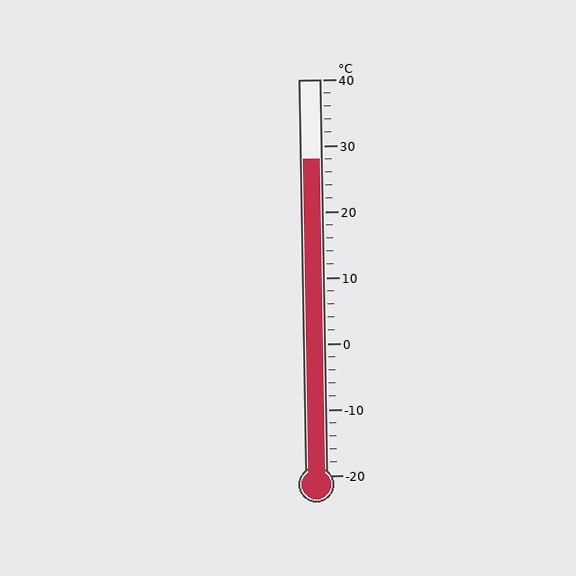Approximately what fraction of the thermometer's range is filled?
The thermometer is filled to approximately 80% of its range.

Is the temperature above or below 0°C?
The temperature is above 0°C.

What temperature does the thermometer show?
The thermometer shows approximately 28°C.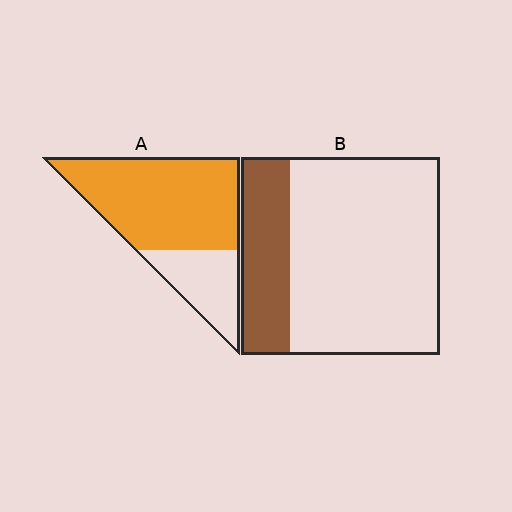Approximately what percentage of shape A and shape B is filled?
A is approximately 70% and B is approximately 25%.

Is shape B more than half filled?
No.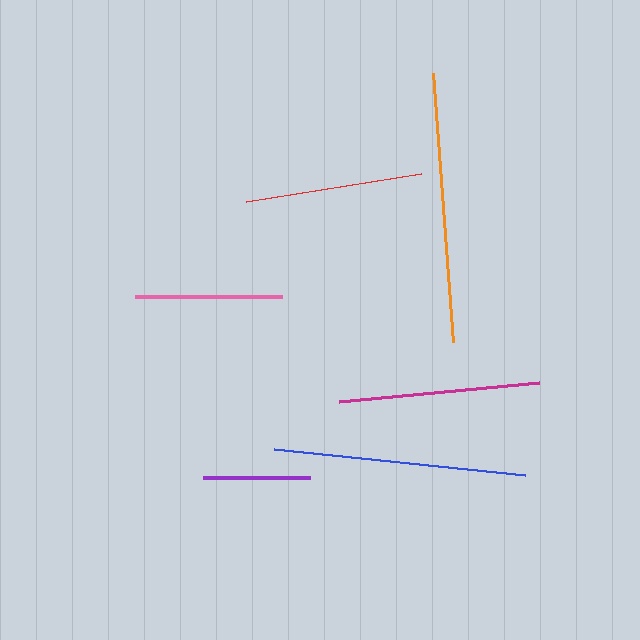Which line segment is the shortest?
The purple line is the shortest at approximately 108 pixels.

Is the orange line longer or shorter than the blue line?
The orange line is longer than the blue line.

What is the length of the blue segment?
The blue segment is approximately 253 pixels long.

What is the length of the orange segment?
The orange segment is approximately 269 pixels long.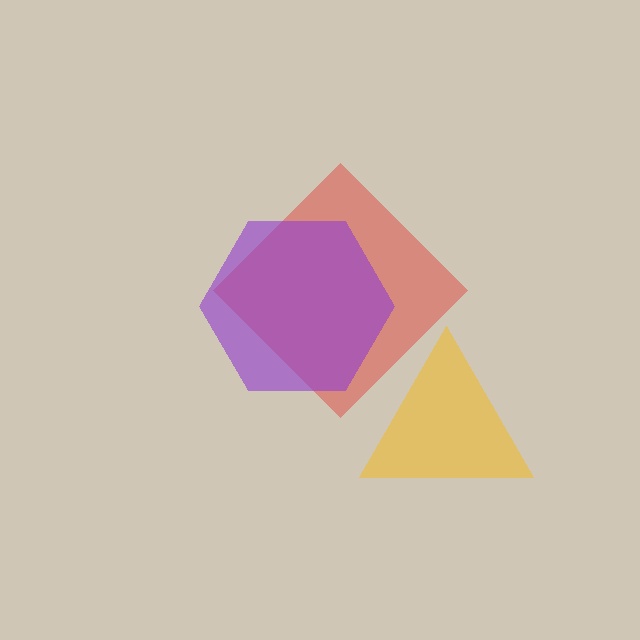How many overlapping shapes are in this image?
There are 3 overlapping shapes in the image.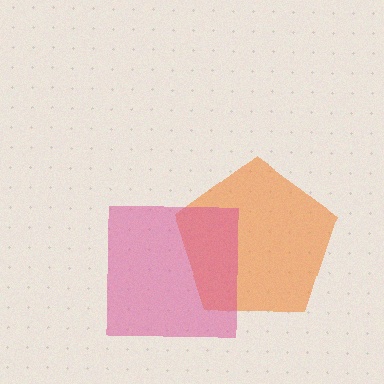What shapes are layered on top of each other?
The layered shapes are: an orange pentagon, a pink square.